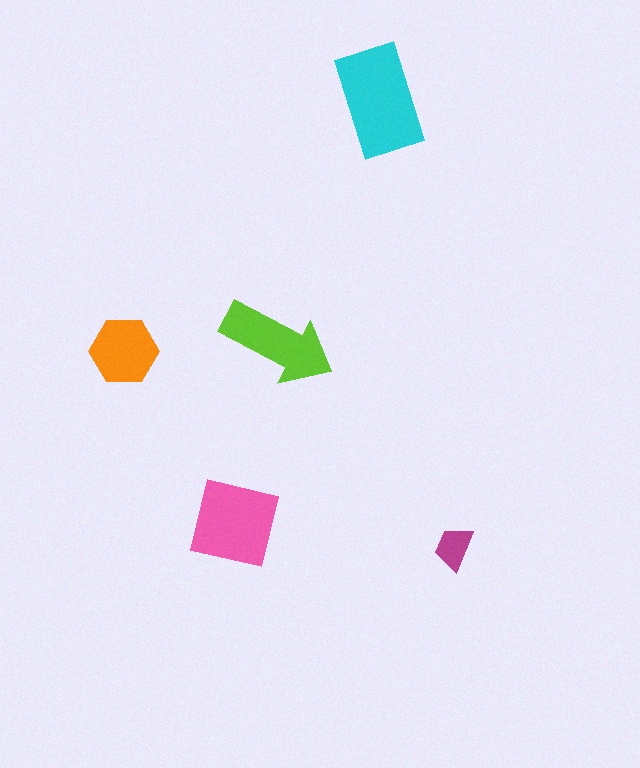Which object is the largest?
The cyan rectangle.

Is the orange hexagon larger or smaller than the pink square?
Smaller.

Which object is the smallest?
The magenta trapezoid.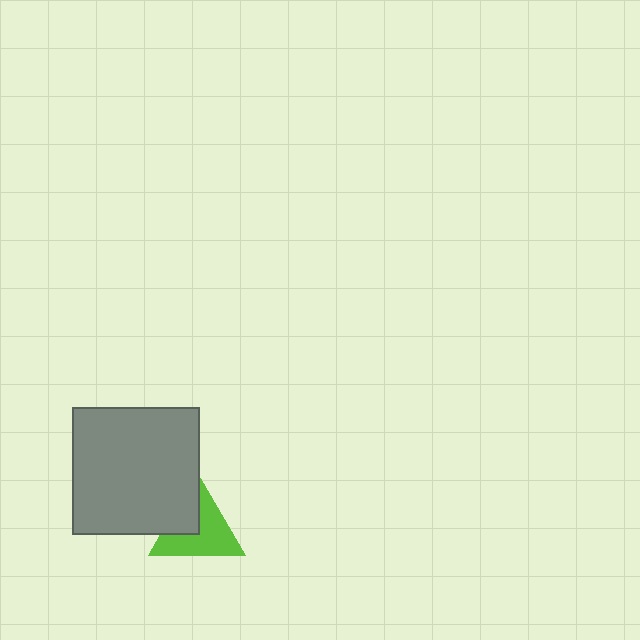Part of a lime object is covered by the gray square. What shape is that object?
It is a triangle.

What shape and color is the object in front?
The object in front is a gray square.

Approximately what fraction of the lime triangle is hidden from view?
Roughly 33% of the lime triangle is hidden behind the gray square.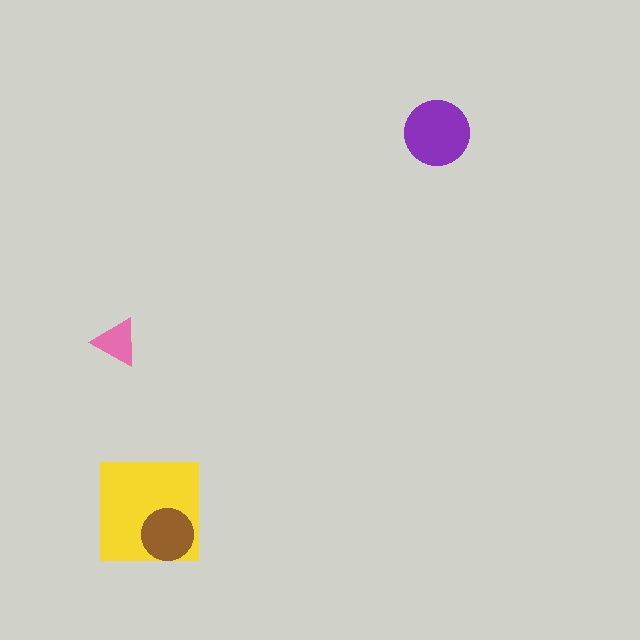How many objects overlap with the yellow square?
1 object overlaps with the yellow square.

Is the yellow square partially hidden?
Yes, it is partially covered by another shape.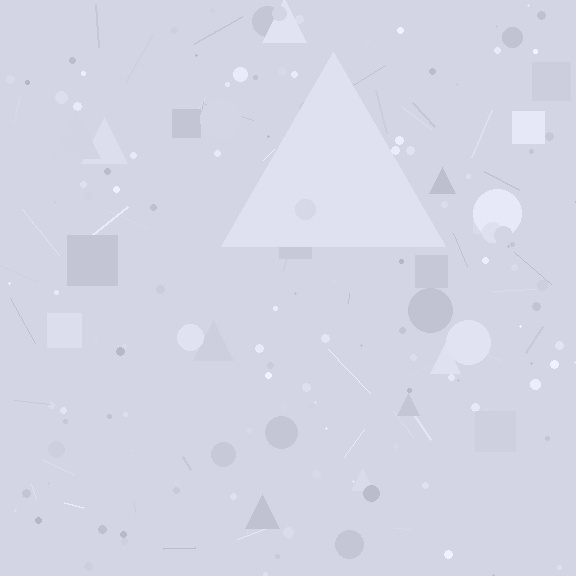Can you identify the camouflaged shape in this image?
The camouflaged shape is a triangle.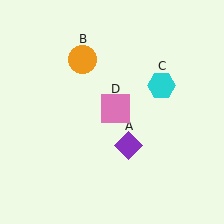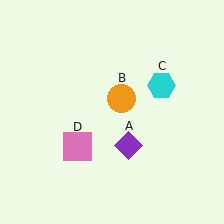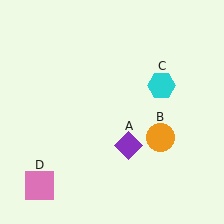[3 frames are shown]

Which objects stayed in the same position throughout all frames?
Purple diamond (object A) and cyan hexagon (object C) remained stationary.